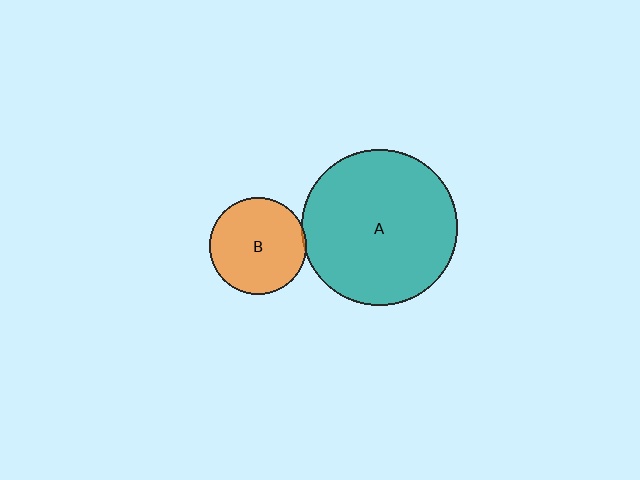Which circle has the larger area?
Circle A (teal).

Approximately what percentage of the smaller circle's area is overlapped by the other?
Approximately 5%.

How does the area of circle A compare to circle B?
Approximately 2.6 times.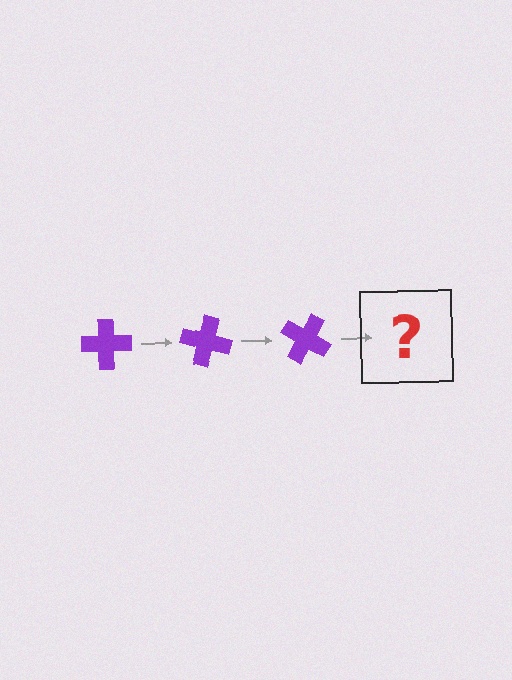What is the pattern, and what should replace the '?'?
The pattern is that the cross rotates 15 degrees each step. The '?' should be a purple cross rotated 45 degrees.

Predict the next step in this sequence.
The next step is a purple cross rotated 45 degrees.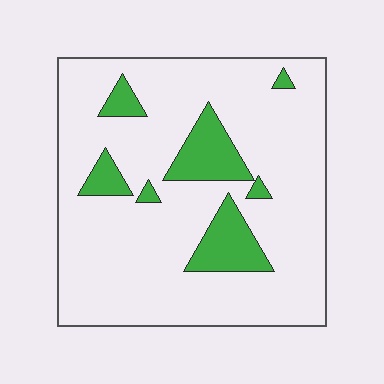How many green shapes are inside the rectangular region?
7.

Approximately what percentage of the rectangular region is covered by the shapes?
Approximately 15%.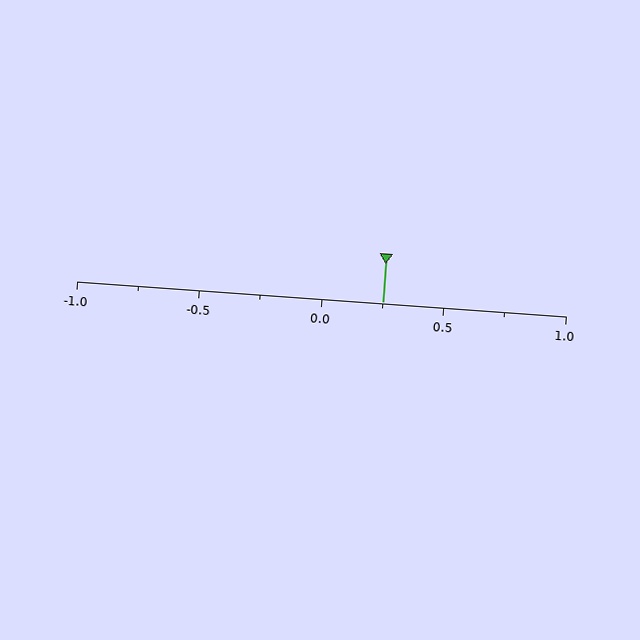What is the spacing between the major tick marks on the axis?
The major ticks are spaced 0.5 apart.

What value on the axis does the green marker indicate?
The marker indicates approximately 0.25.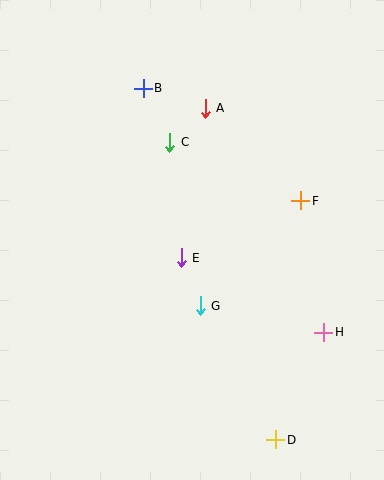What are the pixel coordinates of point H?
Point H is at (324, 332).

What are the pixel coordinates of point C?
Point C is at (170, 142).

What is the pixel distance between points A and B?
The distance between A and B is 65 pixels.